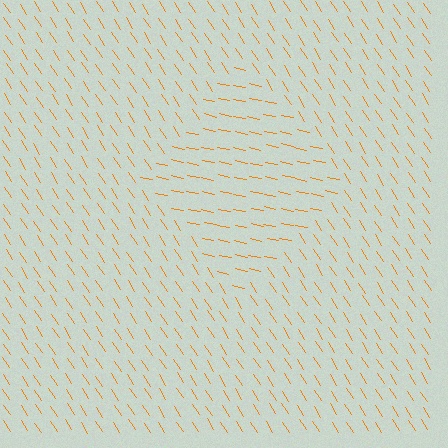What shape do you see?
I see a diamond.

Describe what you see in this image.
The image is filled with small orange line segments. A diamond region in the image has lines oriented differently from the surrounding lines, creating a visible texture boundary.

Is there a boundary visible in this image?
Yes, there is a texture boundary formed by a change in line orientation.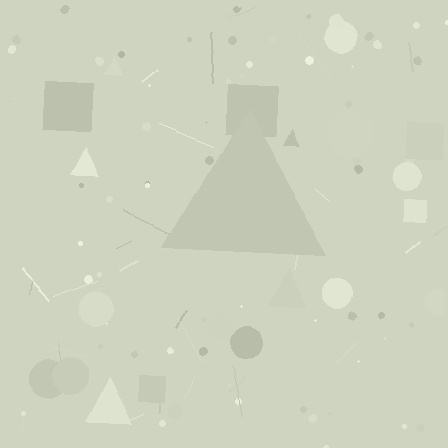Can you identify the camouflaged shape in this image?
The camouflaged shape is a triangle.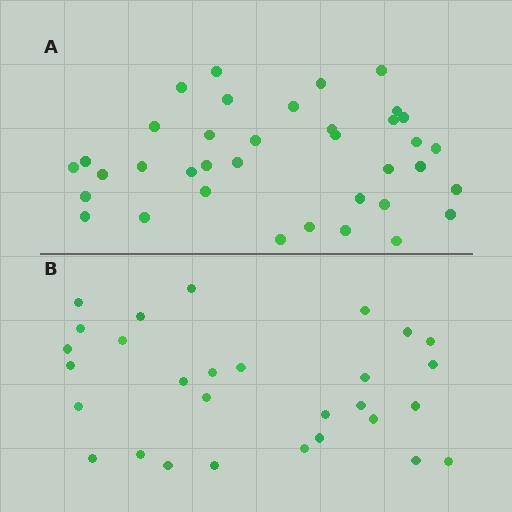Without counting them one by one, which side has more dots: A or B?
Region A (the top region) has more dots.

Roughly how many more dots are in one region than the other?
Region A has roughly 8 or so more dots than region B.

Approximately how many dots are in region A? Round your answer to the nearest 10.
About 40 dots. (The exact count is 37, which rounds to 40.)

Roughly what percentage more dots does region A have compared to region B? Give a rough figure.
About 30% more.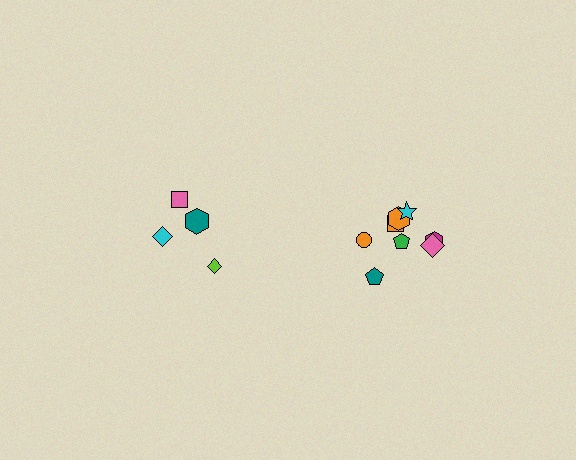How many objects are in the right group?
There are 8 objects.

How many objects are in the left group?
There are 4 objects.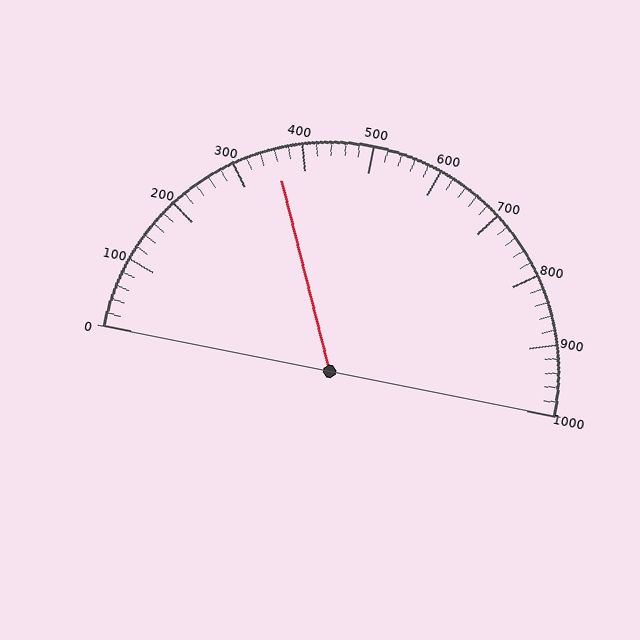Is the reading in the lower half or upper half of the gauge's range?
The reading is in the lower half of the range (0 to 1000).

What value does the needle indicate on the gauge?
The needle indicates approximately 360.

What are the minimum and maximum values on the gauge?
The gauge ranges from 0 to 1000.